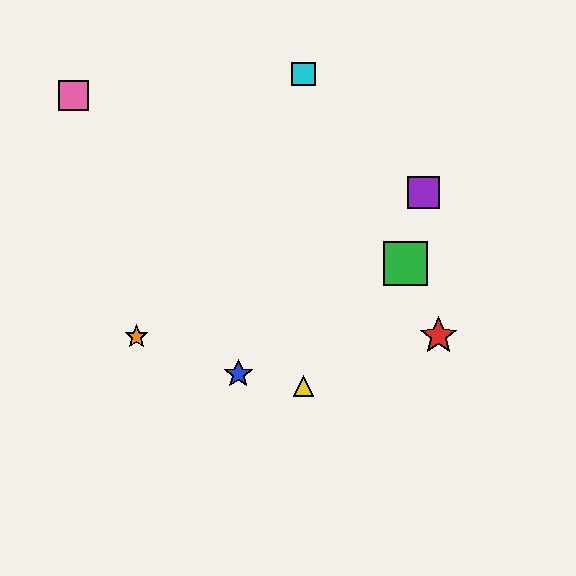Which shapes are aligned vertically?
The yellow triangle, the cyan square are aligned vertically.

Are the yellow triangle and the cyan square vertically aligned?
Yes, both are at x≈303.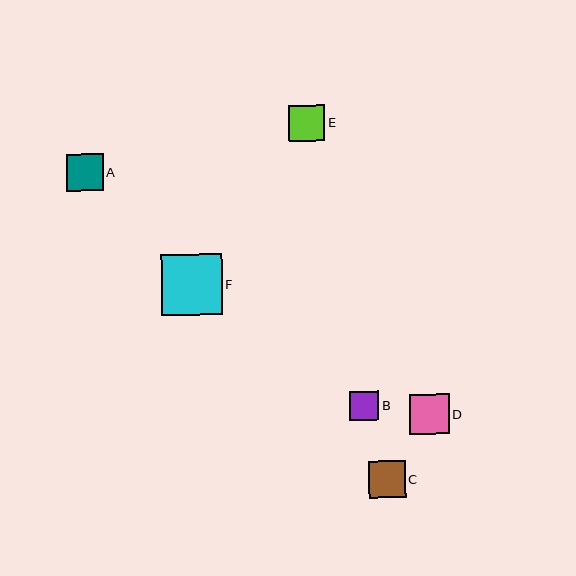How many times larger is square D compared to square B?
Square D is approximately 1.4 times the size of square B.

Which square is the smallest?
Square B is the smallest with a size of approximately 29 pixels.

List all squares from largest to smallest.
From largest to smallest: F, D, A, C, E, B.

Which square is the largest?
Square F is the largest with a size of approximately 61 pixels.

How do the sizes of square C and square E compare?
Square C and square E are approximately the same size.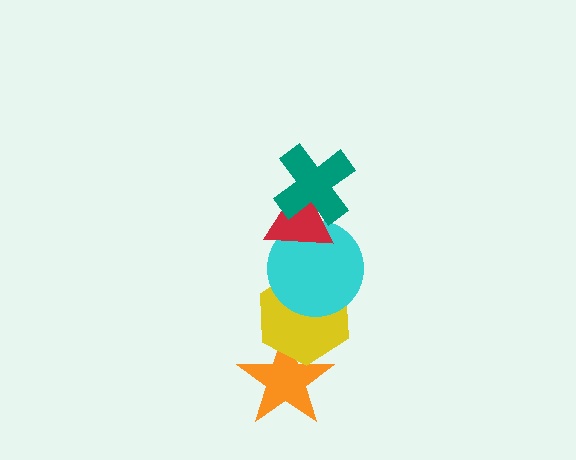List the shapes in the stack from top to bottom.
From top to bottom: the teal cross, the red triangle, the cyan circle, the yellow hexagon, the orange star.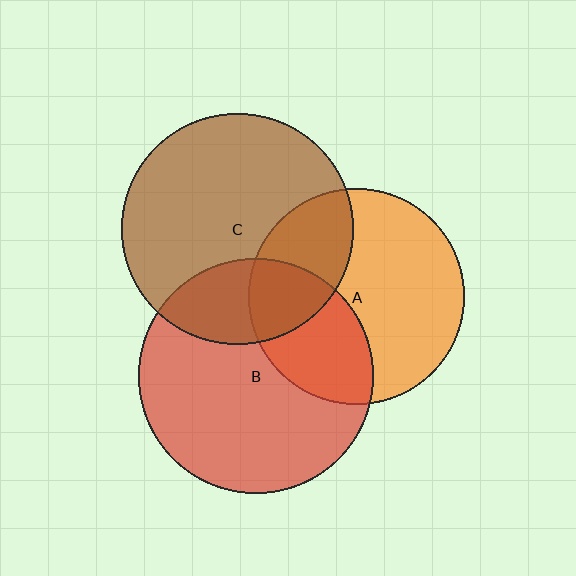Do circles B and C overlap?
Yes.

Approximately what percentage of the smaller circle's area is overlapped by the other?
Approximately 25%.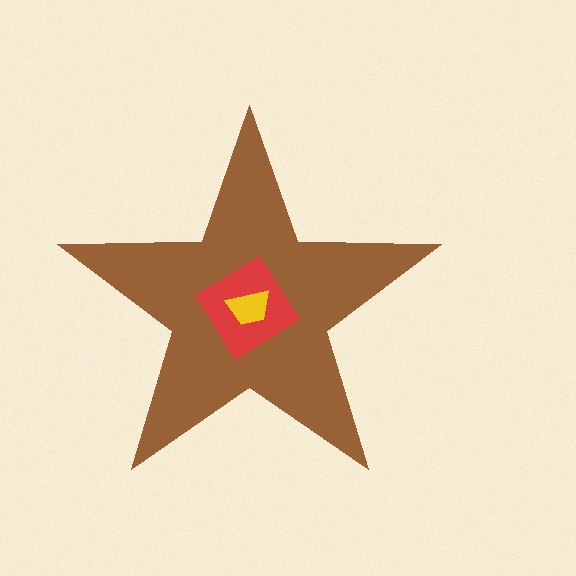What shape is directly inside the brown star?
The red diamond.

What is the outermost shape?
The brown star.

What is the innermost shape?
The yellow trapezoid.